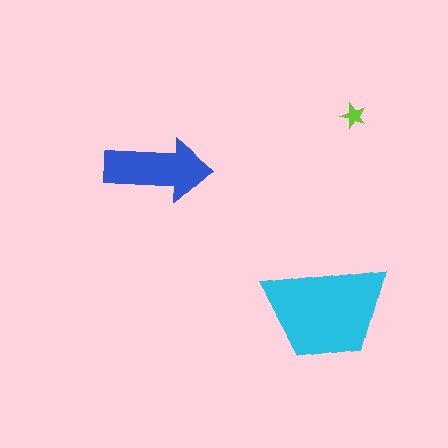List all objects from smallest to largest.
The lime star, the blue arrow, the cyan trapezoid.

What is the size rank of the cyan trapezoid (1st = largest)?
1st.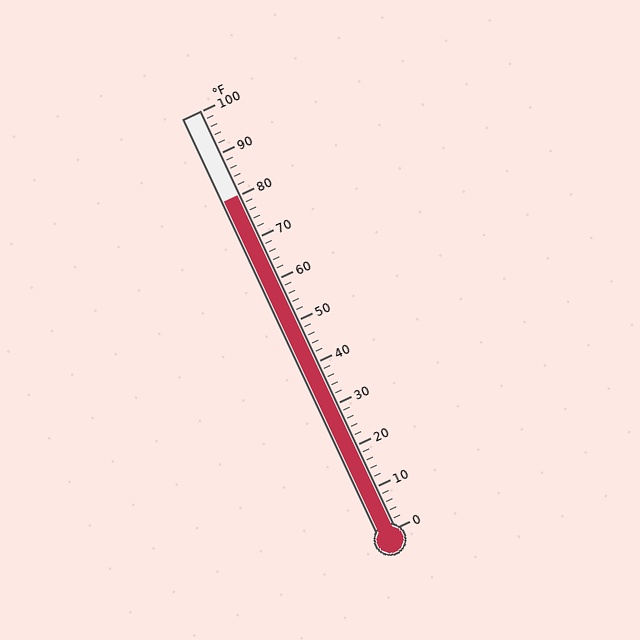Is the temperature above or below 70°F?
The temperature is above 70°F.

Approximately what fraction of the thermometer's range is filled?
The thermometer is filled to approximately 80% of its range.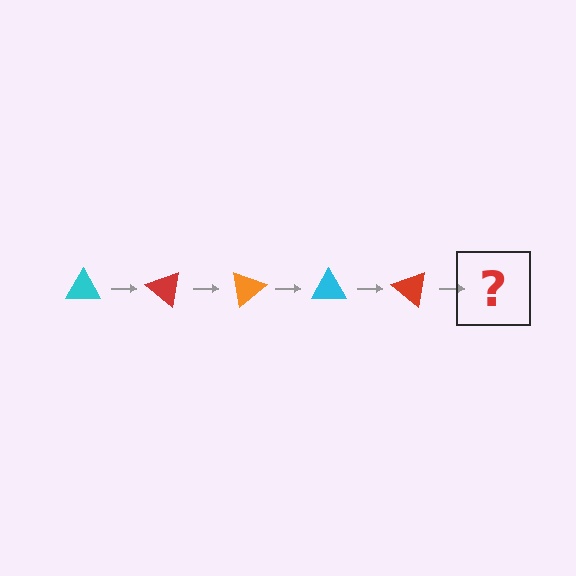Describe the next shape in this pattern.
It should be an orange triangle, rotated 200 degrees from the start.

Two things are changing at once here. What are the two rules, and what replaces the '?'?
The two rules are that it rotates 40 degrees each step and the color cycles through cyan, red, and orange. The '?' should be an orange triangle, rotated 200 degrees from the start.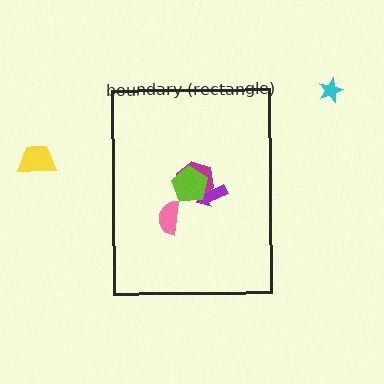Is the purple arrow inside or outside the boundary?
Inside.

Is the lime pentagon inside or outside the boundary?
Inside.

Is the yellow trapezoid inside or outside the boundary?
Outside.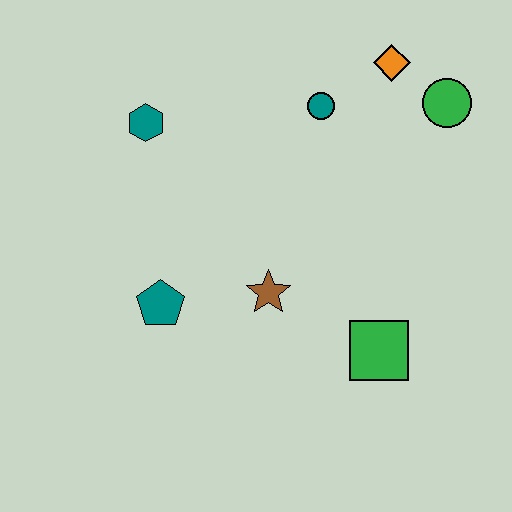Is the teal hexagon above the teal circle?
No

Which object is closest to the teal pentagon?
The brown star is closest to the teal pentagon.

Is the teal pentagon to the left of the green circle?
Yes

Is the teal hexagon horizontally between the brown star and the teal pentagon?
No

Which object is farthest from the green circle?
The teal pentagon is farthest from the green circle.